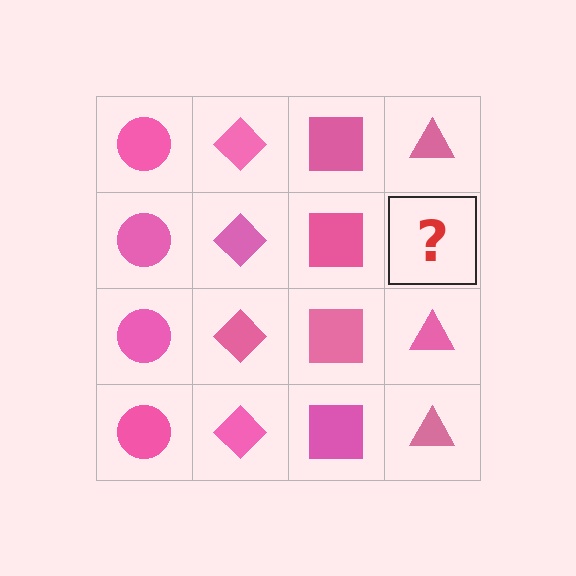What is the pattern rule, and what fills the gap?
The rule is that each column has a consistent shape. The gap should be filled with a pink triangle.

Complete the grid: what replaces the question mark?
The question mark should be replaced with a pink triangle.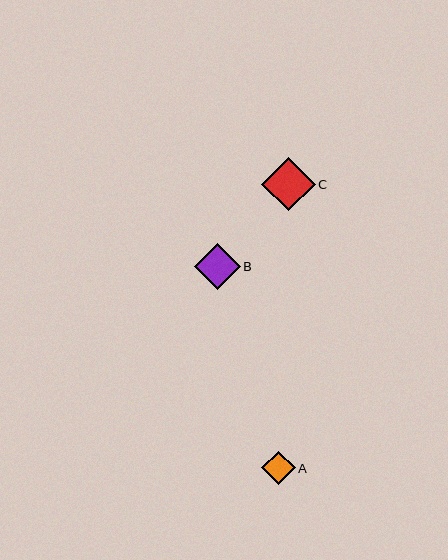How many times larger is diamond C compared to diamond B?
Diamond C is approximately 1.2 times the size of diamond B.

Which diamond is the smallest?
Diamond A is the smallest with a size of approximately 34 pixels.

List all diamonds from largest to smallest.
From largest to smallest: C, B, A.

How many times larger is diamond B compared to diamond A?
Diamond B is approximately 1.4 times the size of diamond A.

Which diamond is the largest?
Diamond C is the largest with a size of approximately 54 pixels.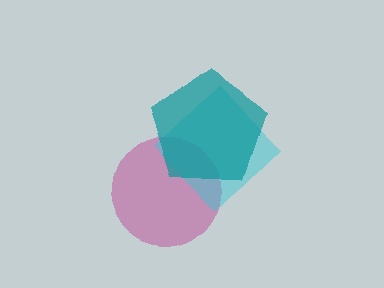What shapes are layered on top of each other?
The layered shapes are: a magenta circle, a cyan diamond, a teal pentagon.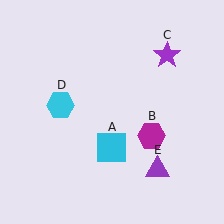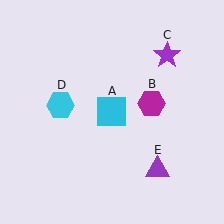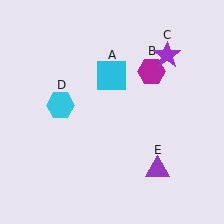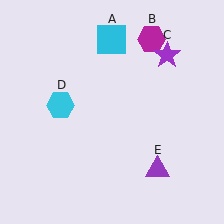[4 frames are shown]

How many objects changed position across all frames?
2 objects changed position: cyan square (object A), magenta hexagon (object B).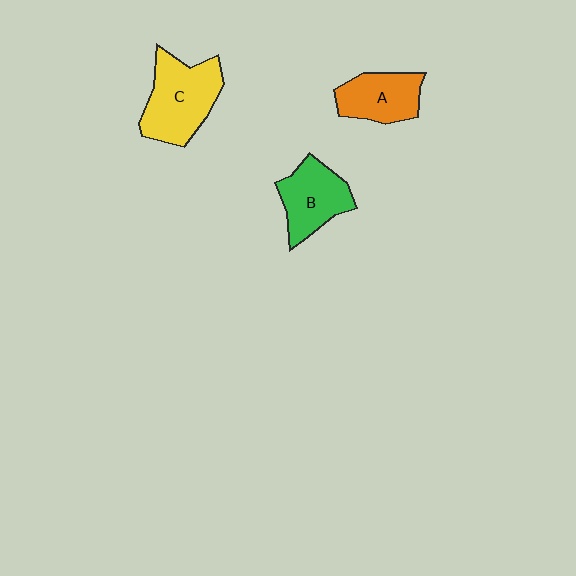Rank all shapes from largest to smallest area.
From largest to smallest: C (yellow), B (green), A (orange).